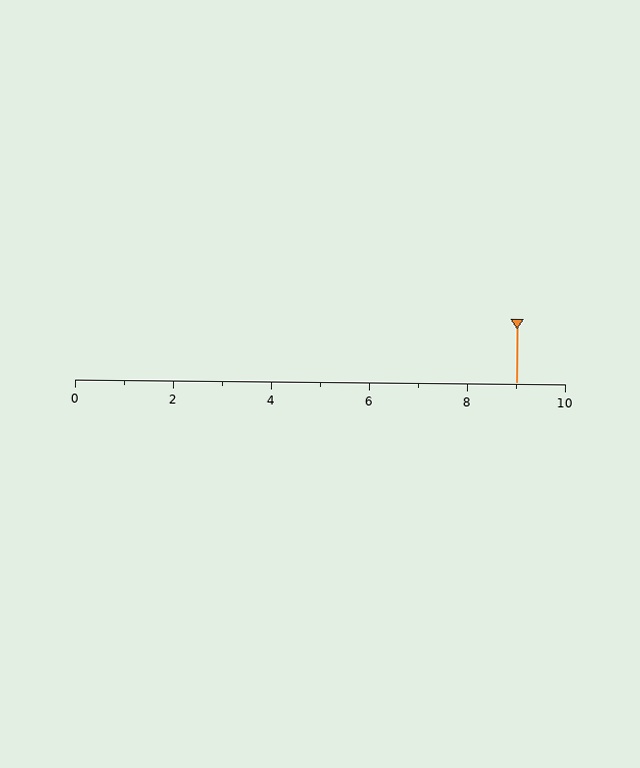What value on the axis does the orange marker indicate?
The marker indicates approximately 9.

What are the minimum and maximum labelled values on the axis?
The axis runs from 0 to 10.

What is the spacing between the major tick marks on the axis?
The major ticks are spaced 2 apart.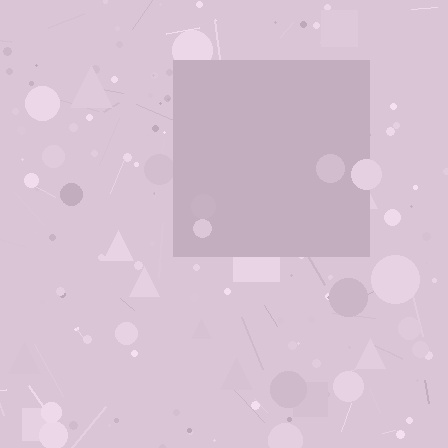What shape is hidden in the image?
A square is hidden in the image.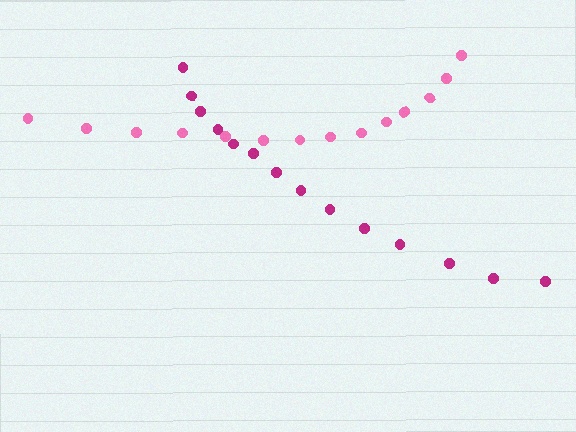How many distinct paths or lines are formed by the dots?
There are 2 distinct paths.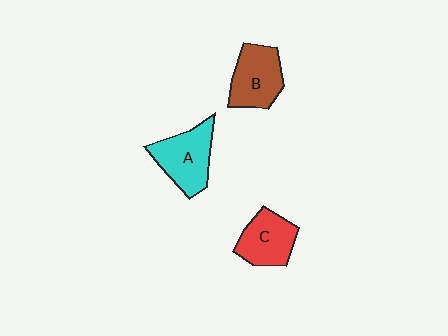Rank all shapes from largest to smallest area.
From largest to smallest: A (cyan), B (brown), C (red).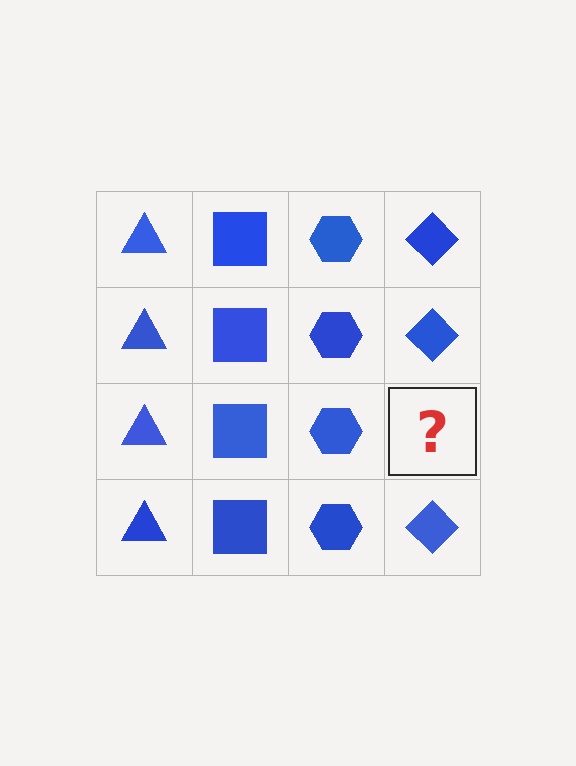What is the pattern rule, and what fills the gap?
The rule is that each column has a consistent shape. The gap should be filled with a blue diamond.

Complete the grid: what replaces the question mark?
The question mark should be replaced with a blue diamond.